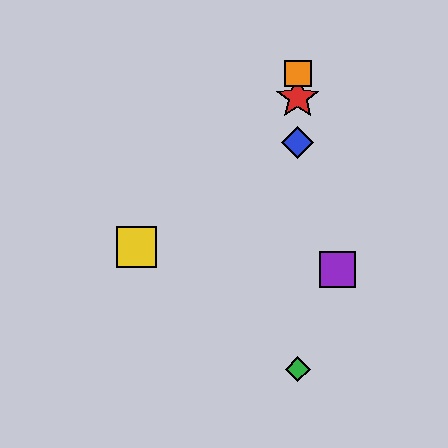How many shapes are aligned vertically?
4 shapes (the red star, the blue diamond, the green diamond, the orange square) are aligned vertically.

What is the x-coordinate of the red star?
The red star is at x≈298.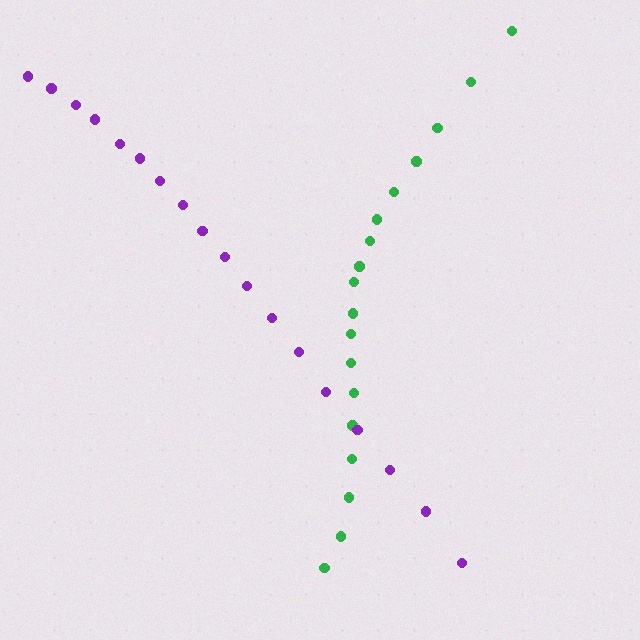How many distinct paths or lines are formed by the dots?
There are 2 distinct paths.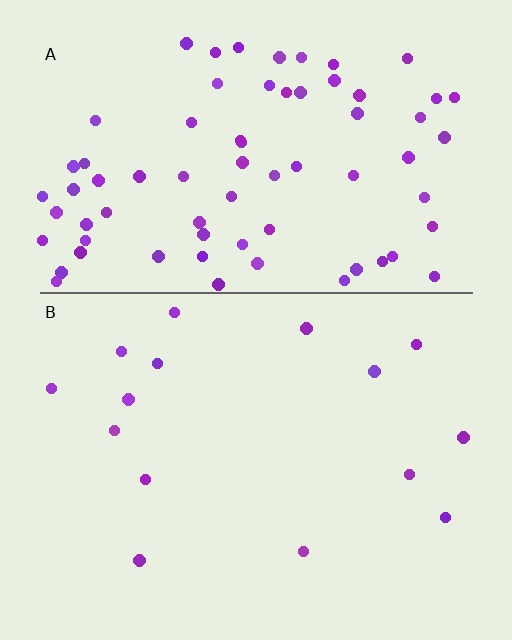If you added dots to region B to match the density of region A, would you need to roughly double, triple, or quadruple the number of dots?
Approximately quadruple.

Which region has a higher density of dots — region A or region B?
A (the top).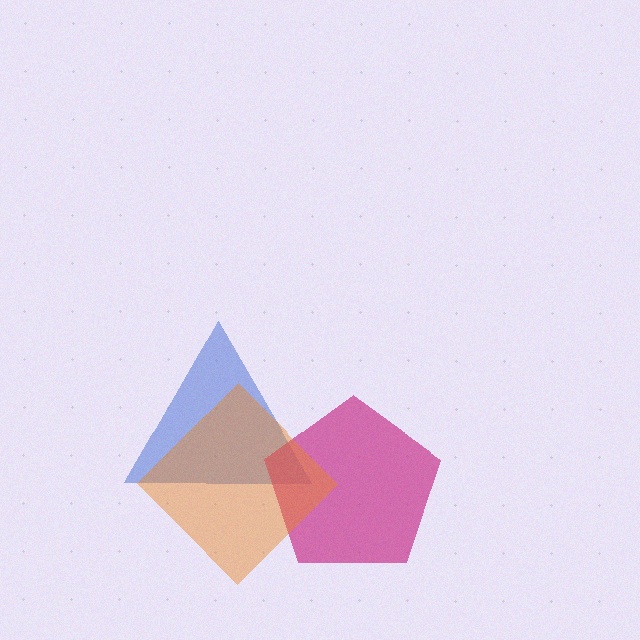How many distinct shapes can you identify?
There are 3 distinct shapes: a blue triangle, a magenta pentagon, an orange diamond.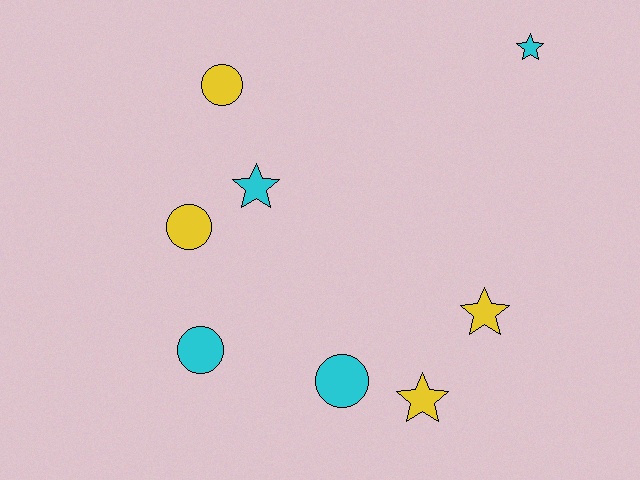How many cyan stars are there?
There are 2 cyan stars.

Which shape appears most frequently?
Star, with 4 objects.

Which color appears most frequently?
Yellow, with 4 objects.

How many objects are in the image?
There are 8 objects.